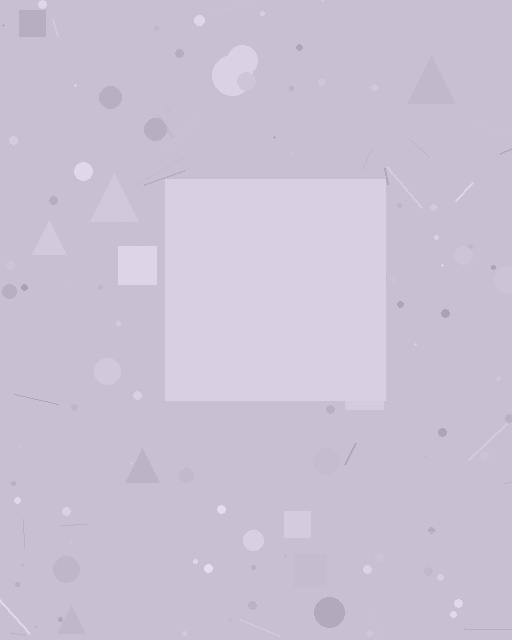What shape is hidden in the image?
A square is hidden in the image.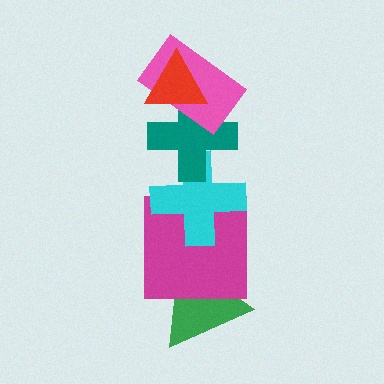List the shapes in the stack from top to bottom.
From top to bottom: the red triangle, the pink rectangle, the teal cross, the cyan cross, the magenta square, the green triangle.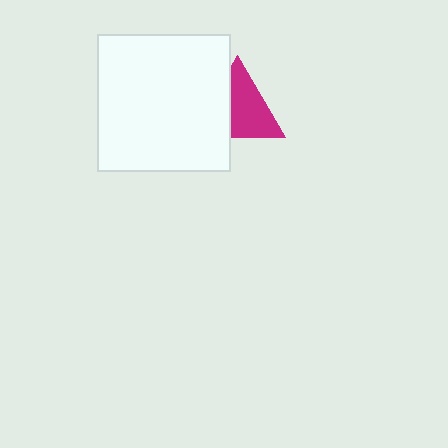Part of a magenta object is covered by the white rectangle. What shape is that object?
It is a triangle.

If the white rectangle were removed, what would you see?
You would see the complete magenta triangle.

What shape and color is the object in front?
The object in front is a white rectangle.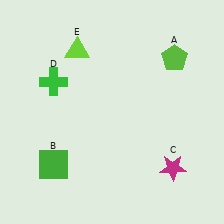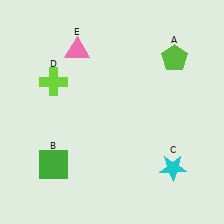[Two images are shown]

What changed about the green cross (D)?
In Image 1, D is green. In Image 2, it changed to lime.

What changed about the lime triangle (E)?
In Image 1, E is lime. In Image 2, it changed to pink.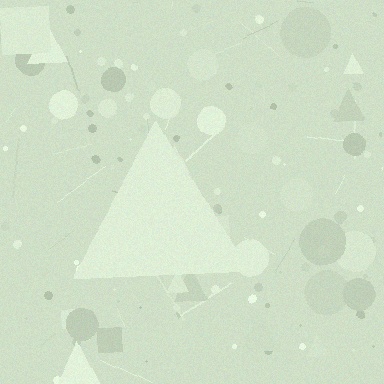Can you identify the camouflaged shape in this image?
The camouflaged shape is a triangle.